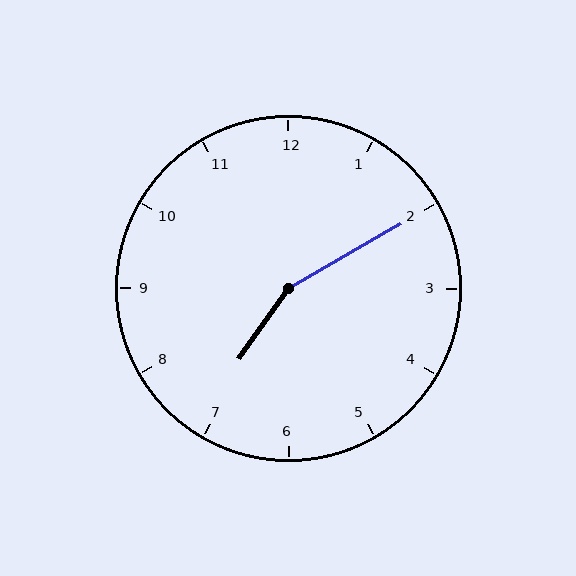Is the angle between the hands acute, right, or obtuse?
It is obtuse.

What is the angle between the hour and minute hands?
Approximately 155 degrees.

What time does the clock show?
7:10.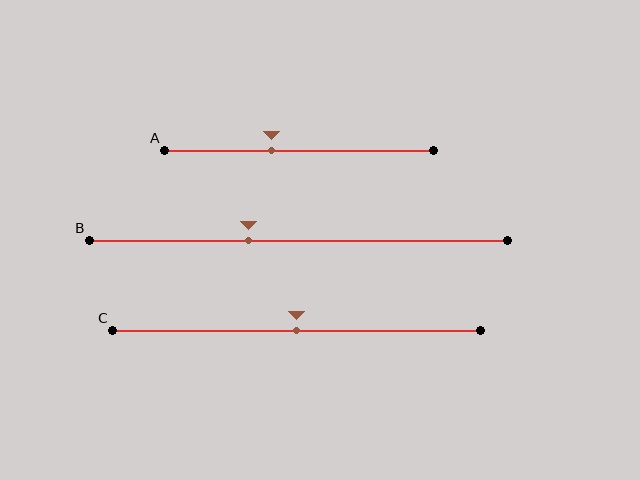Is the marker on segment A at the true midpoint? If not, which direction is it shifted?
No, the marker on segment A is shifted to the left by about 10% of the segment length.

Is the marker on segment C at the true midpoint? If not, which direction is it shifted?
Yes, the marker on segment C is at the true midpoint.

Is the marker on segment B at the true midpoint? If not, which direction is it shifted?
No, the marker on segment B is shifted to the left by about 12% of the segment length.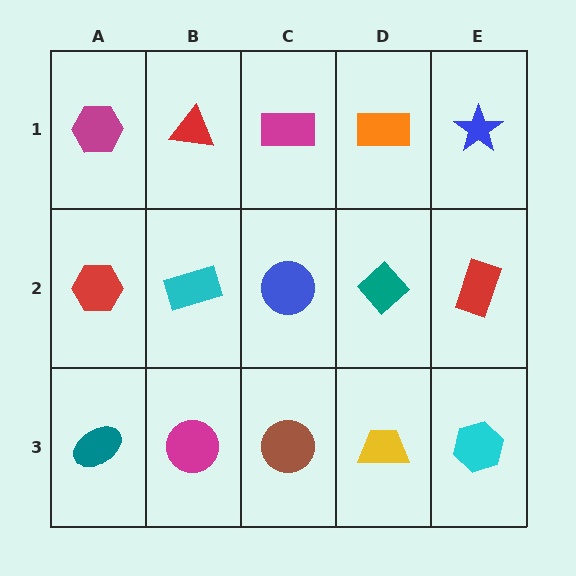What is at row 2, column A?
A red hexagon.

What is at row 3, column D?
A yellow trapezoid.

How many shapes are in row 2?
5 shapes.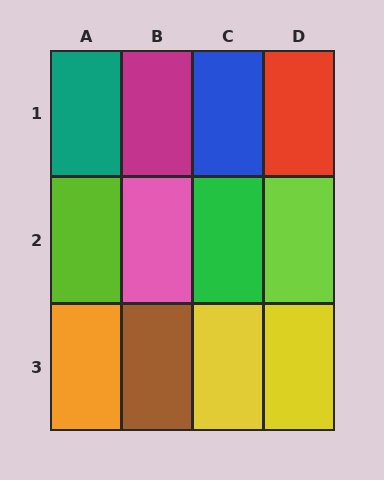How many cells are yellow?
2 cells are yellow.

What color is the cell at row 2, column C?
Green.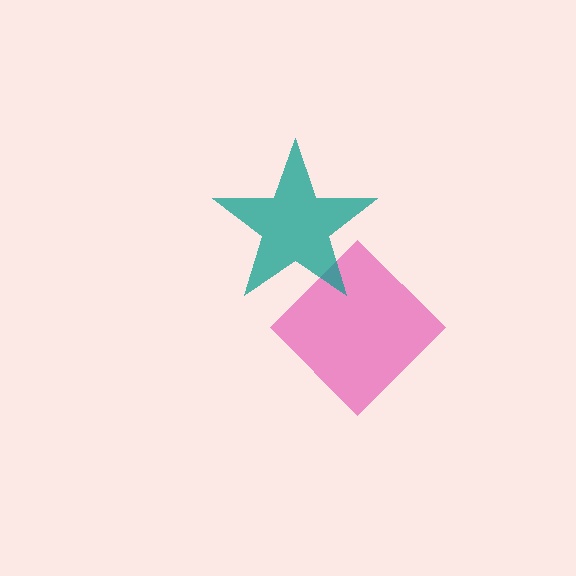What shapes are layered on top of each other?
The layered shapes are: a pink diamond, a teal star.